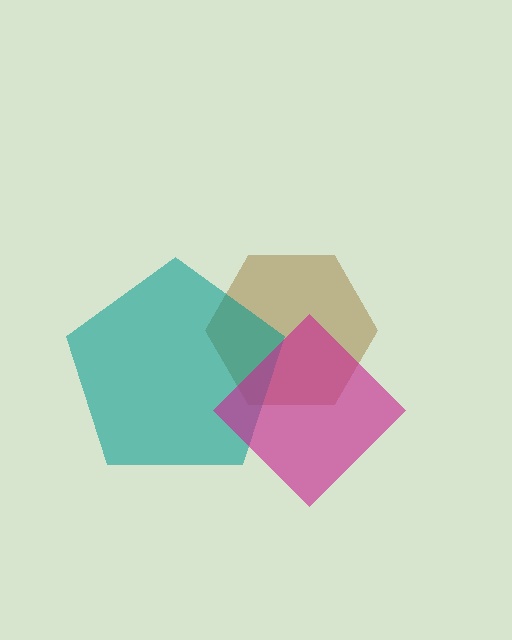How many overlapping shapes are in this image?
There are 3 overlapping shapes in the image.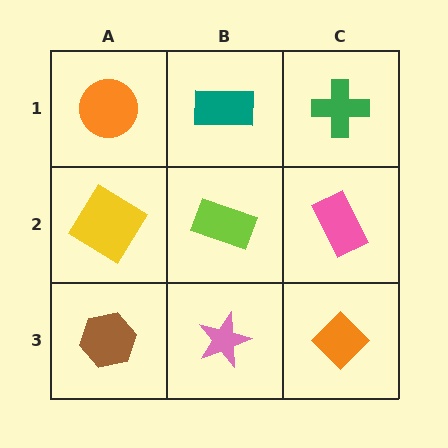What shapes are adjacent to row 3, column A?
A yellow diamond (row 2, column A), a pink star (row 3, column B).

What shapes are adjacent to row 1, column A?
A yellow diamond (row 2, column A), a teal rectangle (row 1, column B).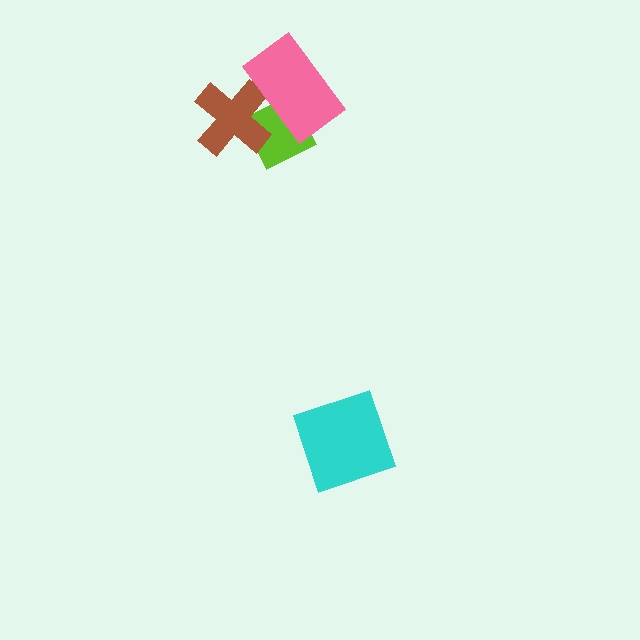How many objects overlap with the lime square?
2 objects overlap with the lime square.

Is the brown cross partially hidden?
Yes, it is partially covered by another shape.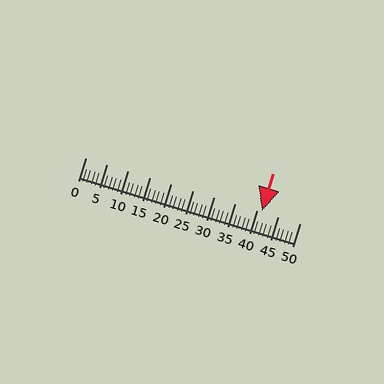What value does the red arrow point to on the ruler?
The red arrow points to approximately 41.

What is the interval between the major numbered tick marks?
The major tick marks are spaced 5 units apart.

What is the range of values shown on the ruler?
The ruler shows values from 0 to 50.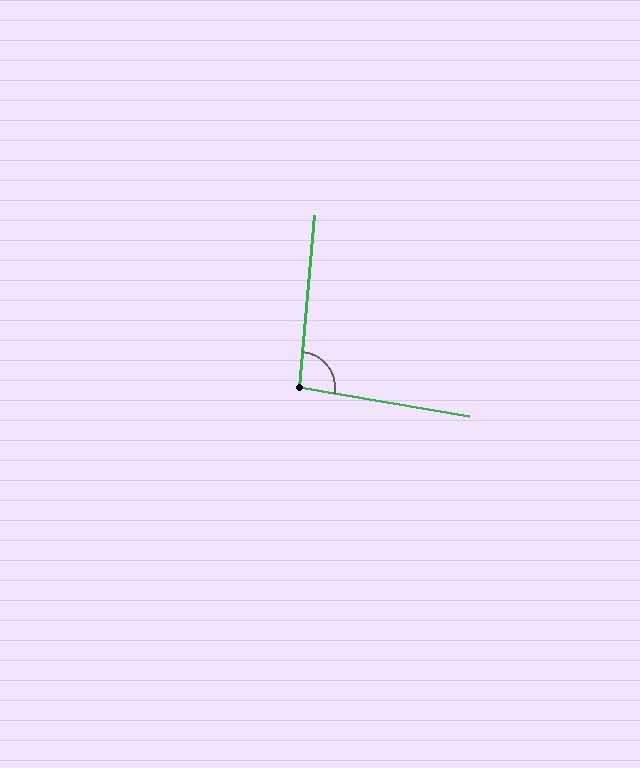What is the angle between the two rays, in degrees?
Approximately 95 degrees.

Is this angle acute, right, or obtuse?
It is approximately a right angle.